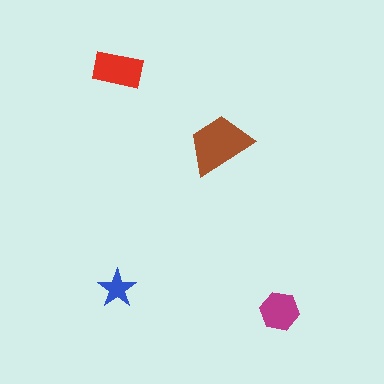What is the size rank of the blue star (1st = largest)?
4th.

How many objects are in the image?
There are 4 objects in the image.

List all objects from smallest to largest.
The blue star, the magenta hexagon, the red rectangle, the brown trapezoid.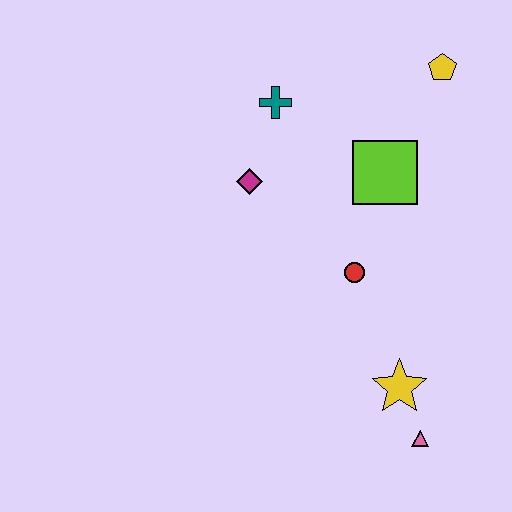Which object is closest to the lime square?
The red circle is closest to the lime square.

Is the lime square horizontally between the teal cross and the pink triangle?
Yes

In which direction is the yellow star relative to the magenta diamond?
The yellow star is below the magenta diamond.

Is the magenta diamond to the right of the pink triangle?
No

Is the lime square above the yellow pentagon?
No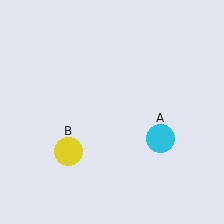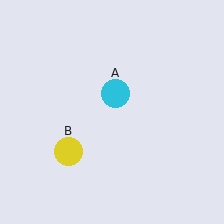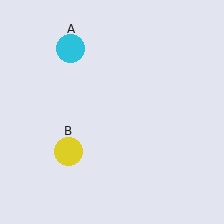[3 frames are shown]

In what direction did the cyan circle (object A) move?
The cyan circle (object A) moved up and to the left.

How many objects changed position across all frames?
1 object changed position: cyan circle (object A).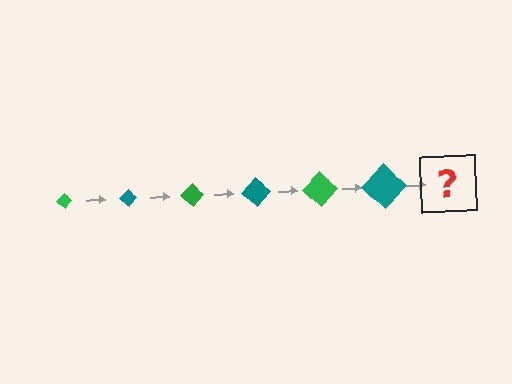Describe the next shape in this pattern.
It should be a green diamond, larger than the previous one.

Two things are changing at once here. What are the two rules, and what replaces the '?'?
The two rules are that the diamond grows larger each step and the color cycles through green and teal. The '?' should be a green diamond, larger than the previous one.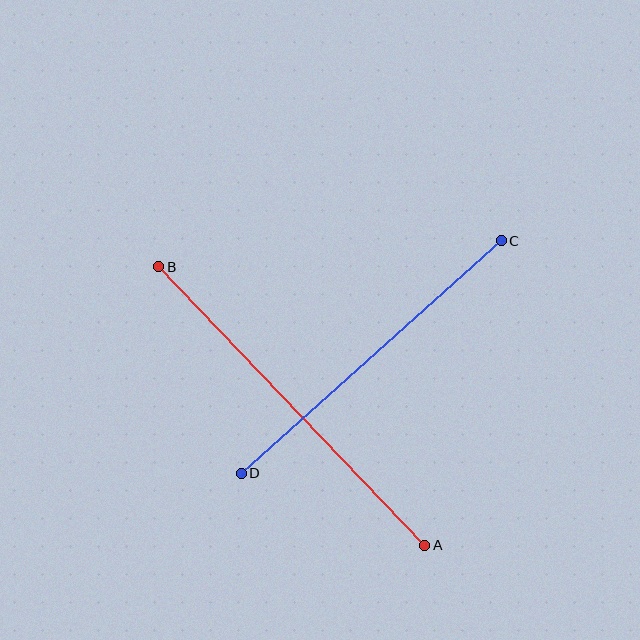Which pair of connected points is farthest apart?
Points A and B are farthest apart.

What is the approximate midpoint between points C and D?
The midpoint is at approximately (371, 357) pixels.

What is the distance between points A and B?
The distance is approximately 385 pixels.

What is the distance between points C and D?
The distance is approximately 349 pixels.